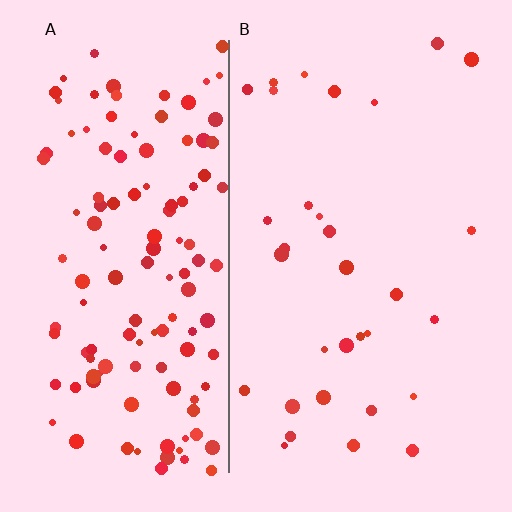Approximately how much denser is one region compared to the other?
Approximately 4.0× — region A over region B.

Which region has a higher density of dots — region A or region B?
A (the left).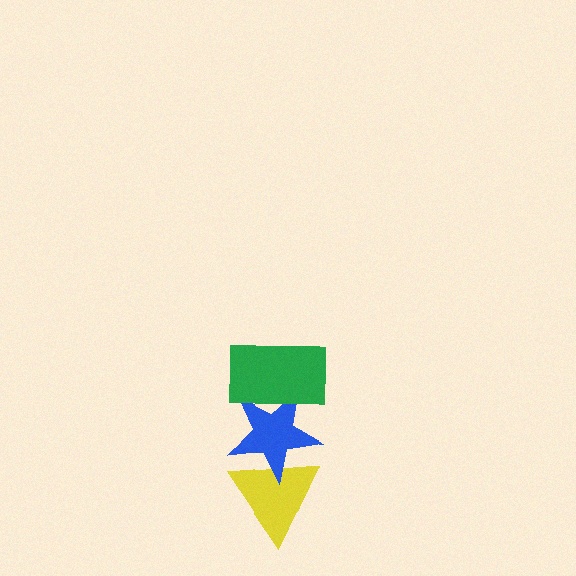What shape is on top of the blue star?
The green rectangle is on top of the blue star.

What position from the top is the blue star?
The blue star is 2nd from the top.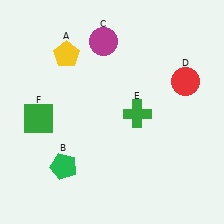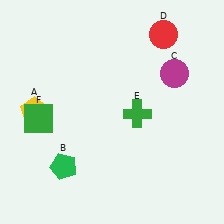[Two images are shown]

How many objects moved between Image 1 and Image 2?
3 objects moved between the two images.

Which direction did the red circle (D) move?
The red circle (D) moved up.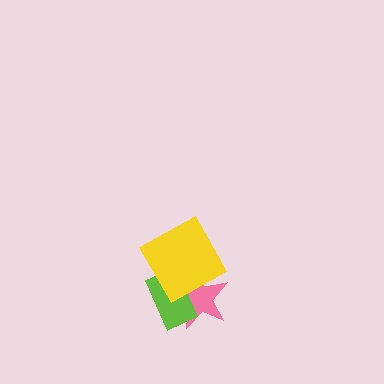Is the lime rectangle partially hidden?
Yes, it is partially covered by another shape.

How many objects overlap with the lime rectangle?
2 objects overlap with the lime rectangle.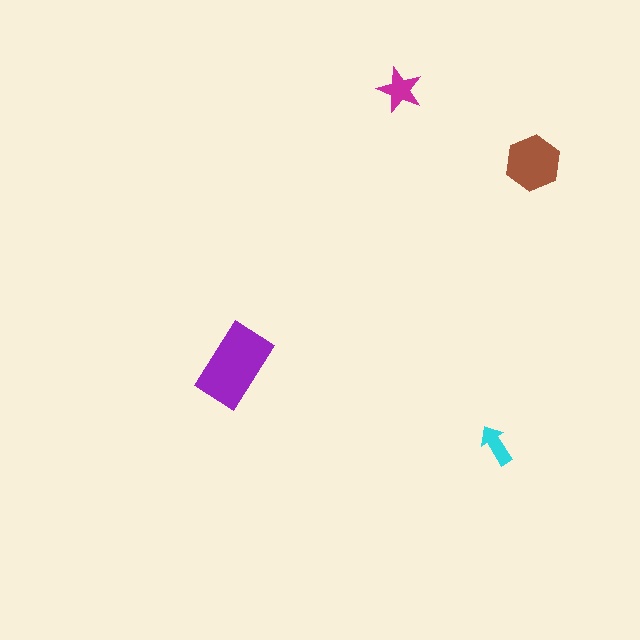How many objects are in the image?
There are 4 objects in the image.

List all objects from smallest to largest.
The cyan arrow, the magenta star, the brown hexagon, the purple rectangle.